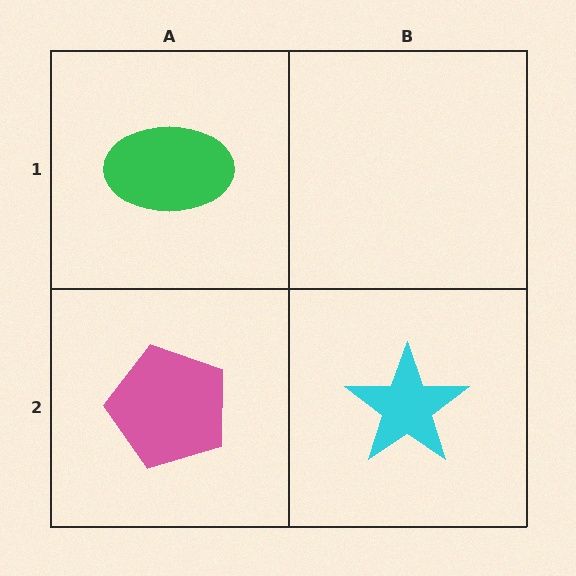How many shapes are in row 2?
2 shapes.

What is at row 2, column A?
A pink pentagon.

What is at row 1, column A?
A green ellipse.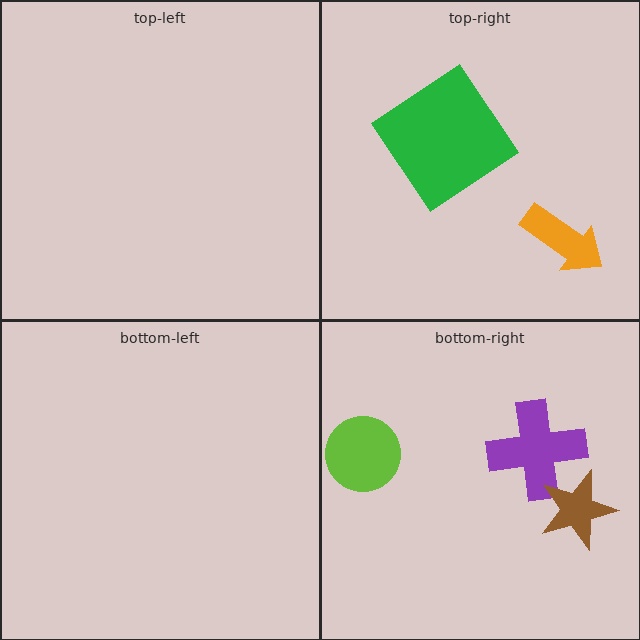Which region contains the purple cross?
The bottom-right region.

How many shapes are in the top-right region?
2.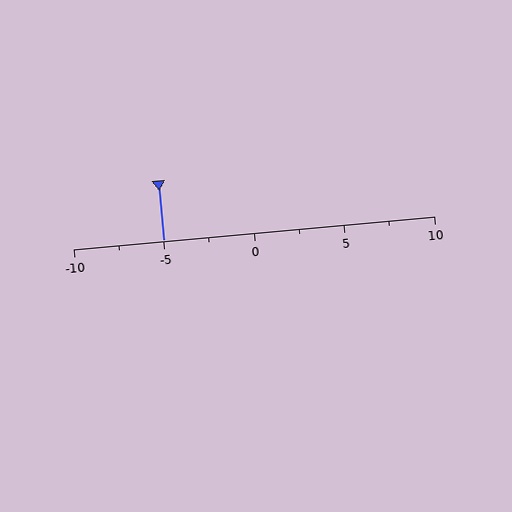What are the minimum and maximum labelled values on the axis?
The axis runs from -10 to 10.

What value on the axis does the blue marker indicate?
The marker indicates approximately -5.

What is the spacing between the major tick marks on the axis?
The major ticks are spaced 5 apart.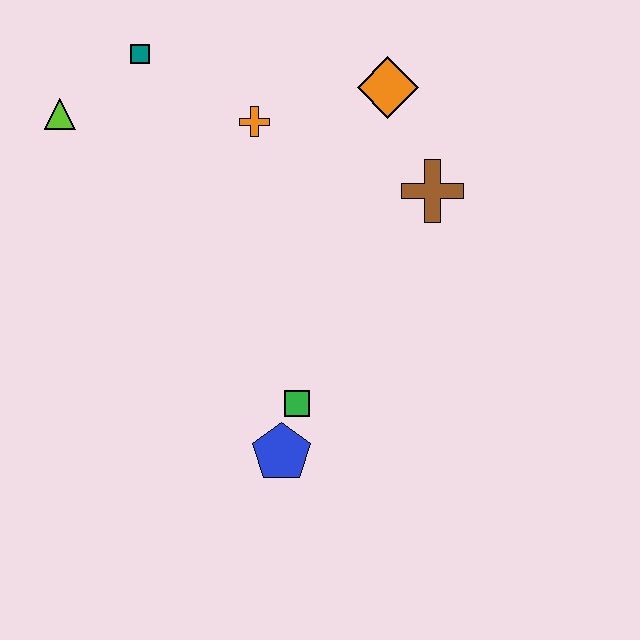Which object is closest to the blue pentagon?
The green square is closest to the blue pentagon.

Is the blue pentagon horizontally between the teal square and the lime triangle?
No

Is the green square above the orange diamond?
No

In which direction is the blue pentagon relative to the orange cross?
The blue pentagon is below the orange cross.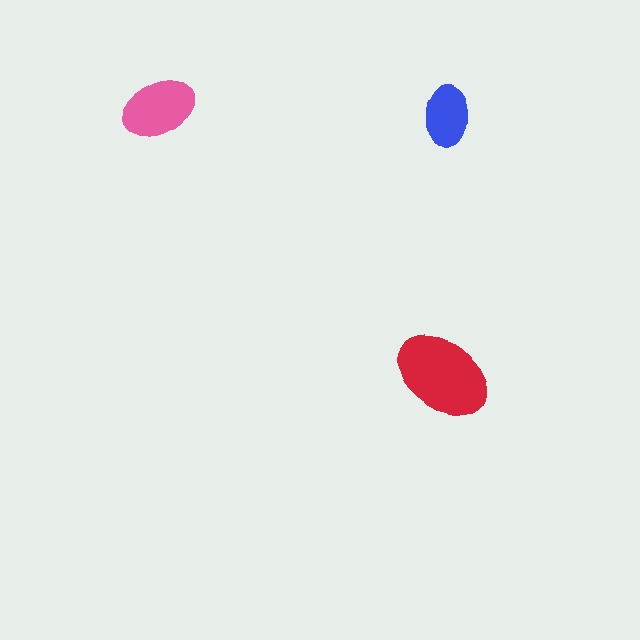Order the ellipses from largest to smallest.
the red one, the pink one, the blue one.